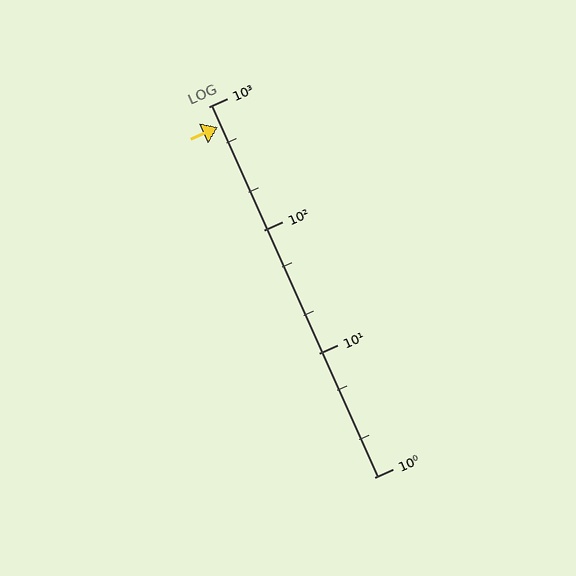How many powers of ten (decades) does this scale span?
The scale spans 3 decades, from 1 to 1000.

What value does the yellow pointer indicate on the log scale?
The pointer indicates approximately 680.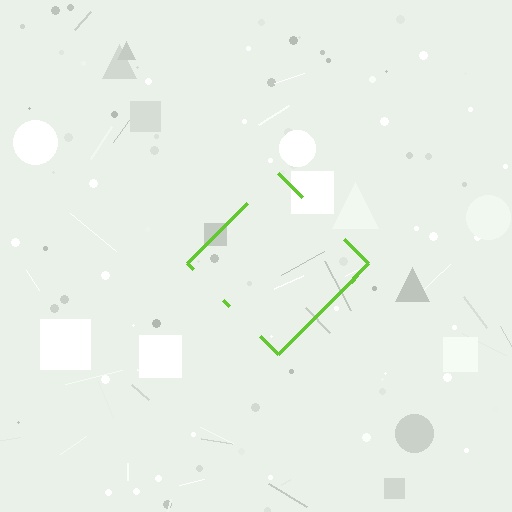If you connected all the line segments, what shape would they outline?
They would outline a diamond.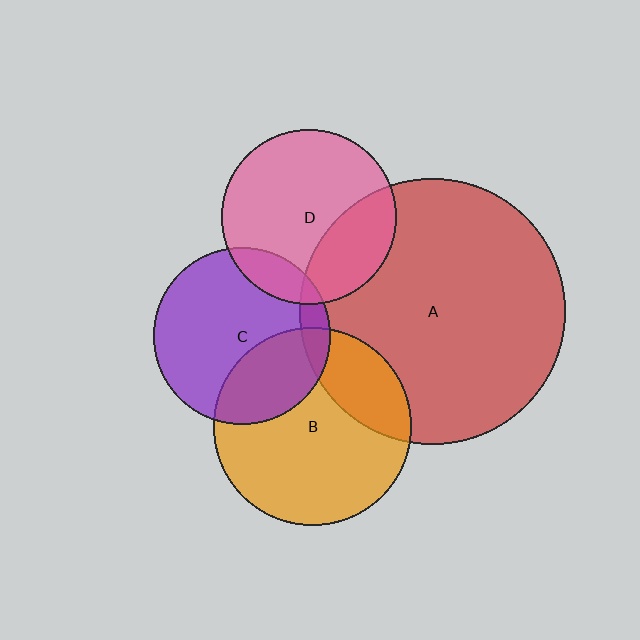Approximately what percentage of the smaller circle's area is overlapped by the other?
Approximately 25%.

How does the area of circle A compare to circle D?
Approximately 2.3 times.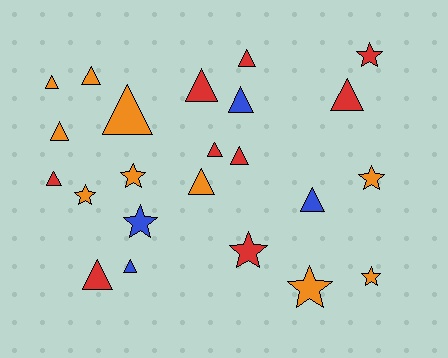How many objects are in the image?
There are 23 objects.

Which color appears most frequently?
Orange, with 10 objects.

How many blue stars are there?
There is 1 blue star.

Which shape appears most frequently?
Triangle, with 15 objects.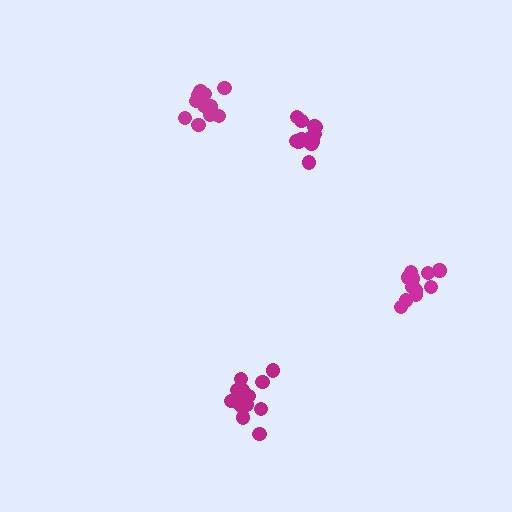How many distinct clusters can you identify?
There are 4 distinct clusters.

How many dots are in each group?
Group 1: 13 dots, Group 2: 14 dots, Group 3: 12 dots, Group 4: 11 dots (50 total).